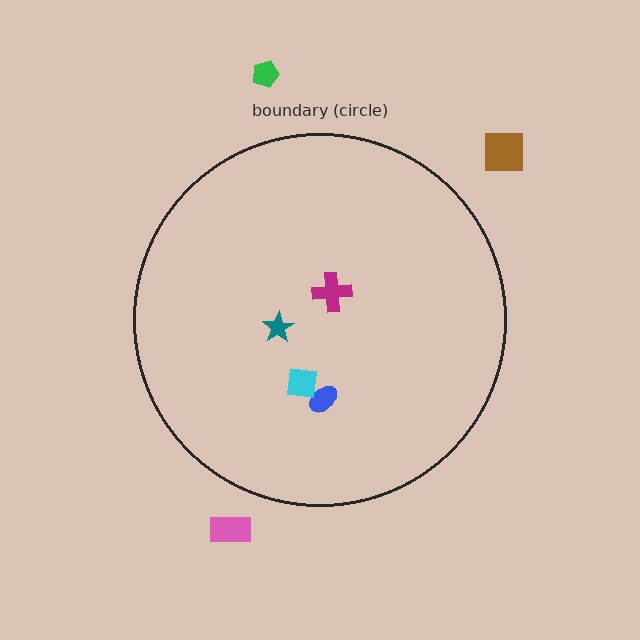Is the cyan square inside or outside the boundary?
Inside.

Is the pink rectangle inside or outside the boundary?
Outside.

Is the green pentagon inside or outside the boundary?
Outside.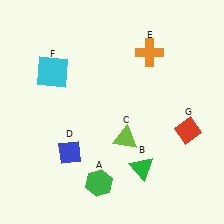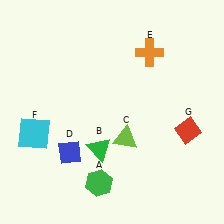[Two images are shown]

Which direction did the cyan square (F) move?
The cyan square (F) moved down.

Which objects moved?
The objects that moved are: the green triangle (B), the cyan square (F).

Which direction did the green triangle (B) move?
The green triangle (B) moved left.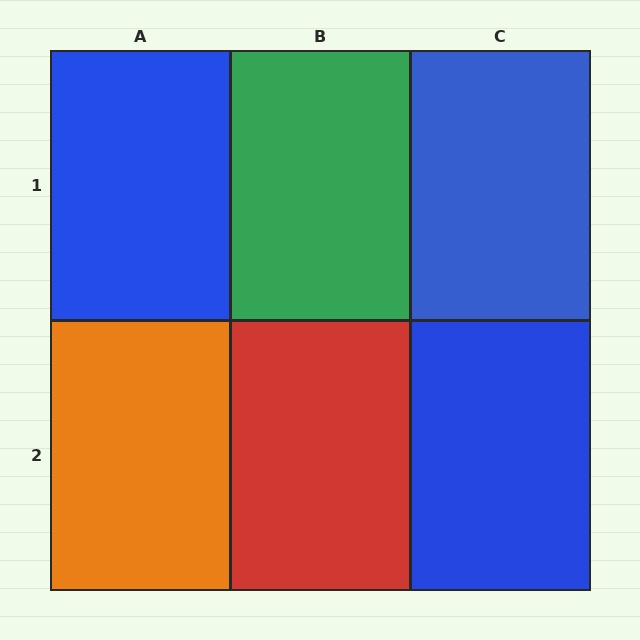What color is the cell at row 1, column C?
Blue.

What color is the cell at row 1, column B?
Green.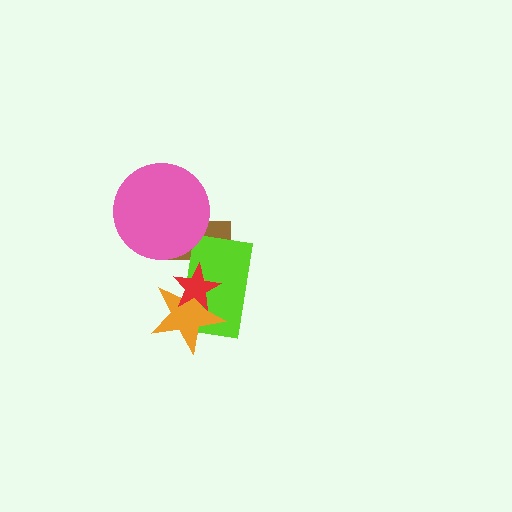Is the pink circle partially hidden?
No, no other shape covers it.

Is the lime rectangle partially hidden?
Yes, it is partially covered by another shape.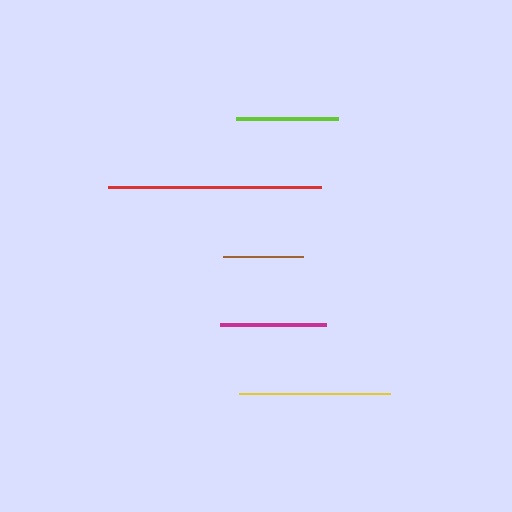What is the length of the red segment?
The red segment is approximately 214 pixels long.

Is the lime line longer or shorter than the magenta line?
The magenta line is longer than the lime line.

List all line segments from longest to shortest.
From longest to shortest: red, yellow, magenta, lime, brown.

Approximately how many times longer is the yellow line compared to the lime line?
The yellow line is approximately 1.5 times the length of the lime line.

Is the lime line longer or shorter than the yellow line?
The yellow line is longer than the lime line.